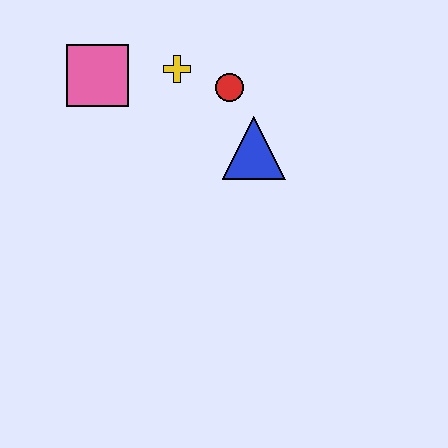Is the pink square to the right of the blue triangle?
No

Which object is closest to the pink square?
The yellow cross is closest to the pink square.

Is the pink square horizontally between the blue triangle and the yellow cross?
No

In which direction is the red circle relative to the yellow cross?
The red circle is to the right of the yellow cross.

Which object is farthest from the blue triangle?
The pink square is farthest from the blue triangle.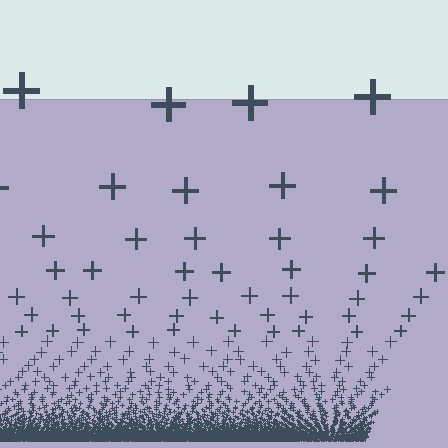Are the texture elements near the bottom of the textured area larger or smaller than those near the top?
Smaller. The gradient is inverted — elements near the bottom are smaller and denser.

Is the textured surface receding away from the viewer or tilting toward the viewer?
The surface appears to tilt toward the viewer. Texture elements get larger and sparser toward the top.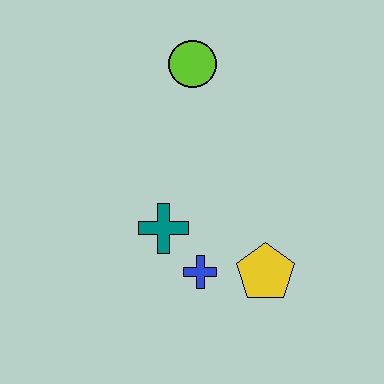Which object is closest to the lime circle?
The teal cross is closest to the lime circle.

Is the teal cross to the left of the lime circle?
Yes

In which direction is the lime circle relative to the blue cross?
The lime circle is above the blue cross.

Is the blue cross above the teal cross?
No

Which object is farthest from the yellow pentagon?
The lime circle is farthest from the yellow pentagon.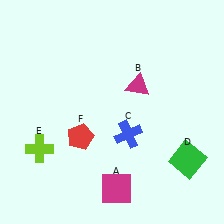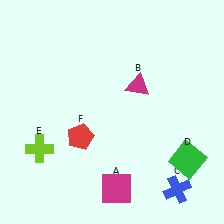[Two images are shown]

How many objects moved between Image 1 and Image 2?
1 object moved between the two images.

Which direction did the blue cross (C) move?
The blue cross (C) moved down.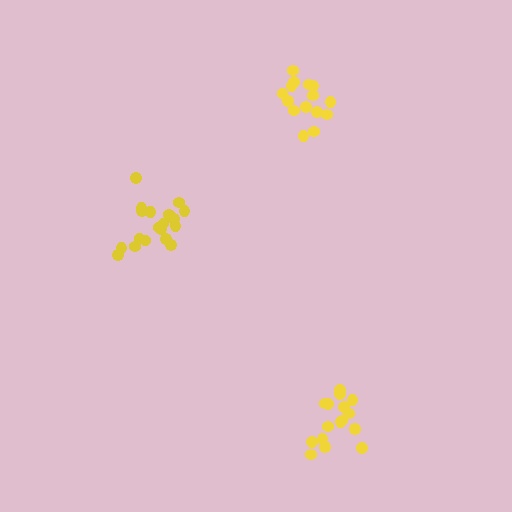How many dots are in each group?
Group 1: 19 dots, Group 2: 16 dots, Group 3: 15 dots (50 total).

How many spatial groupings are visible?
There are 3 spatial groupings.